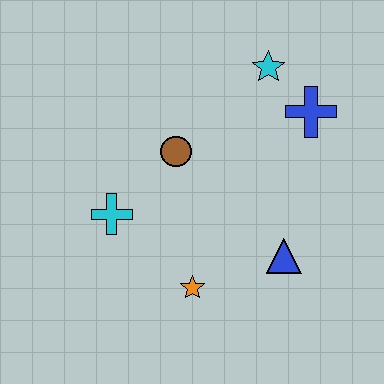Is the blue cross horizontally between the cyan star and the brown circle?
No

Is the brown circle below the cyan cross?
No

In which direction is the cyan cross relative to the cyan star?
The cyan cross is to the left of the cyan star.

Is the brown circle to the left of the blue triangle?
Yes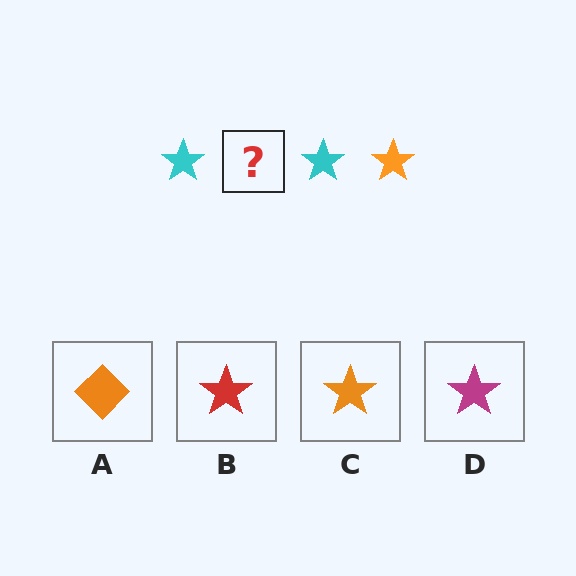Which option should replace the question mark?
Option C.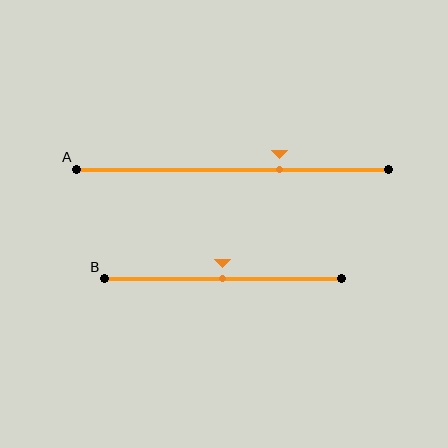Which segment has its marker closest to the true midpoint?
Segment B has its marker closest to the true midpoint.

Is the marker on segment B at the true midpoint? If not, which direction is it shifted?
Yes, the marker on segment B is at the true midpoint.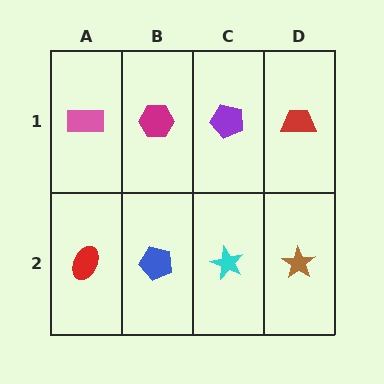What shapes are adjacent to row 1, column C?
A cyan star (row 2, column C), a magenta hexagon (row 1, column B), a red trapezoid (row 1, column D).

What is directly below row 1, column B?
A blue pentagon.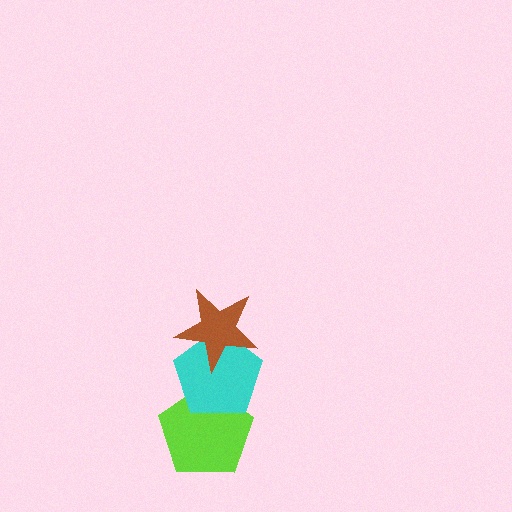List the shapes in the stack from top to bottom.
From top to bottom: the brown star, the cyan pentagon, the lime pentagon.